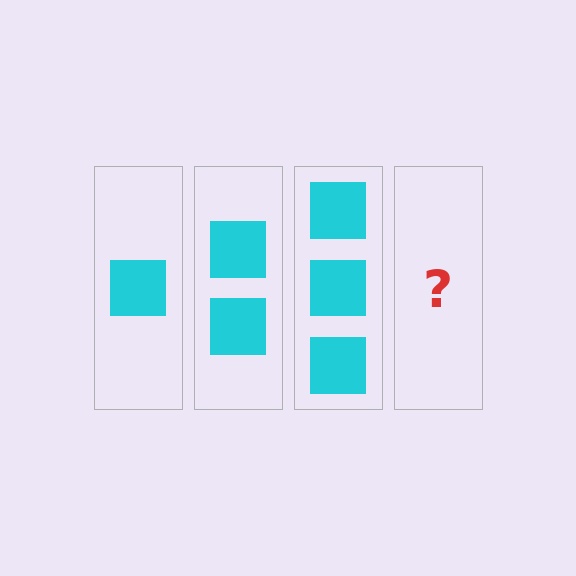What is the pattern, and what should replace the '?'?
The pattern is that each step adds one more square. The '?' should be 4 squares.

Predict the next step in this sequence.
The next step is 4 squares.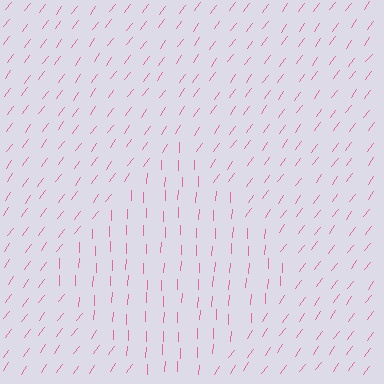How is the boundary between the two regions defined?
The boundary is defined purely by a change in line orientation (approximately 34 degrees difference). All lines are the same color and thickness.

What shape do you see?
I see a diamond.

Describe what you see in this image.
The image is filled with small pink line segments. A diamond region in the image has lines oriented differently from the surrounding lines, creating a visible texture boundary.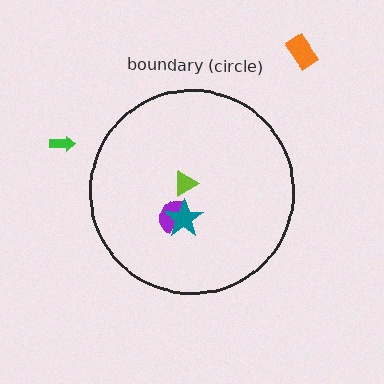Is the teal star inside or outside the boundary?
Inside.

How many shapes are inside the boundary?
3 inside, 2 outside.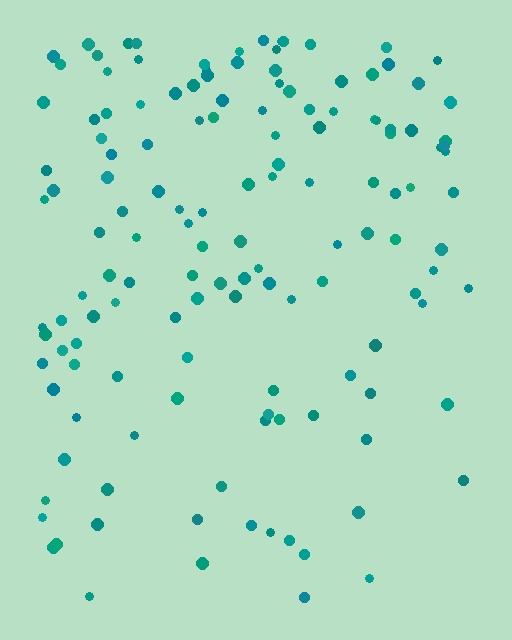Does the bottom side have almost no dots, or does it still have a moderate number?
Still a moderate number, just noticeably fewer than the top.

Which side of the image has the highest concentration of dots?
The top.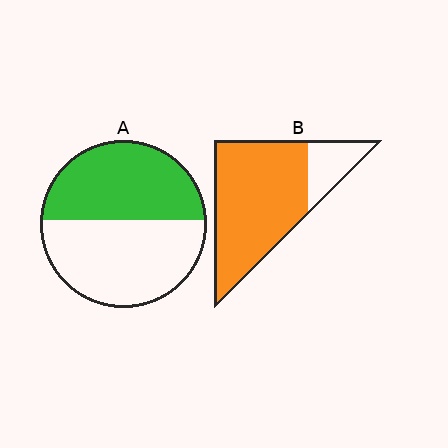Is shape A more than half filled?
Roughly half.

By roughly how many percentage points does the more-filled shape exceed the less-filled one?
By roughly 35 percentage points (B over A).